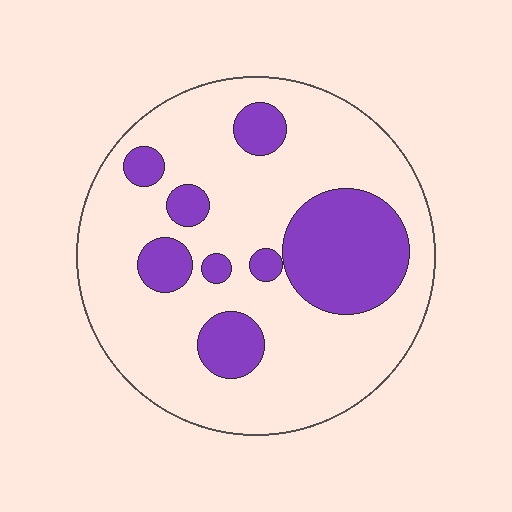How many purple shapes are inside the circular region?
8.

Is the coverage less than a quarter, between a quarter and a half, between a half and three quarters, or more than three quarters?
Between a quarter and a half.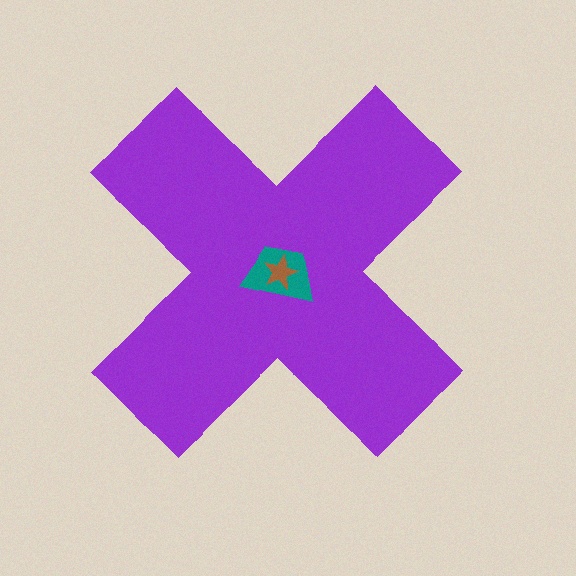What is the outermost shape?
The purple cross.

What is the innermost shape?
The brown star.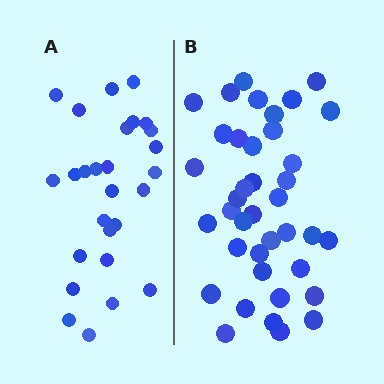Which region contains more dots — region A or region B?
Region B (the right region) has more dots.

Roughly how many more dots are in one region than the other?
Region B has roughly 12 or so more dots than region A.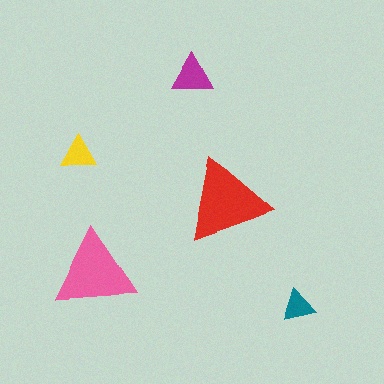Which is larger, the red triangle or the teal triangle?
The red one.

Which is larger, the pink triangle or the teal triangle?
The pink one.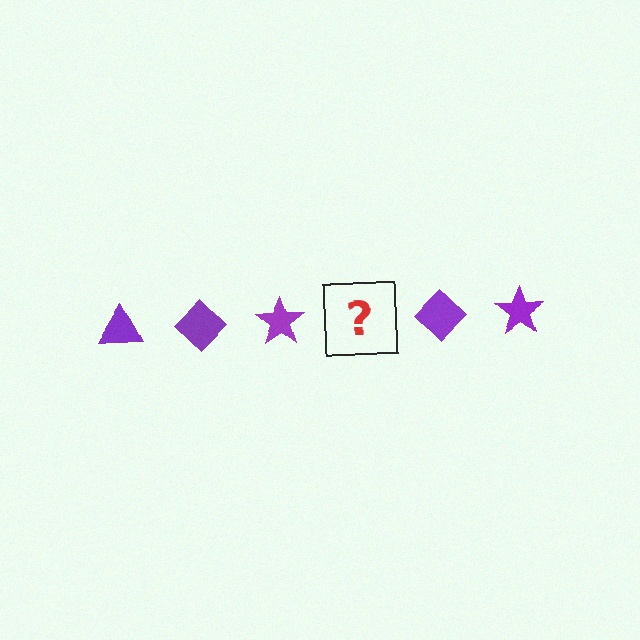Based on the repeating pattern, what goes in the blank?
The blank should be a purple triangle.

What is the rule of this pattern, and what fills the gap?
The rule is that the pattern cycles through triangle, diamond, star shapes in purple. The gap should be filled with a purple triangle.